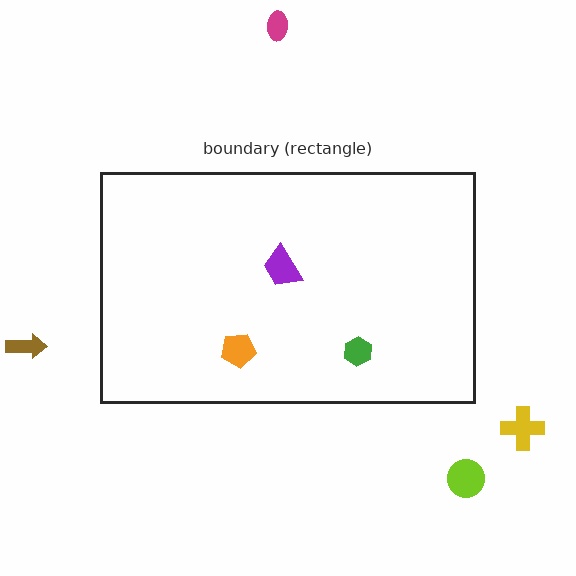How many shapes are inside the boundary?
3 inside, 4 outside.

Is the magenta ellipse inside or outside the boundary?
Outside.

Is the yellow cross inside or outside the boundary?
Outside.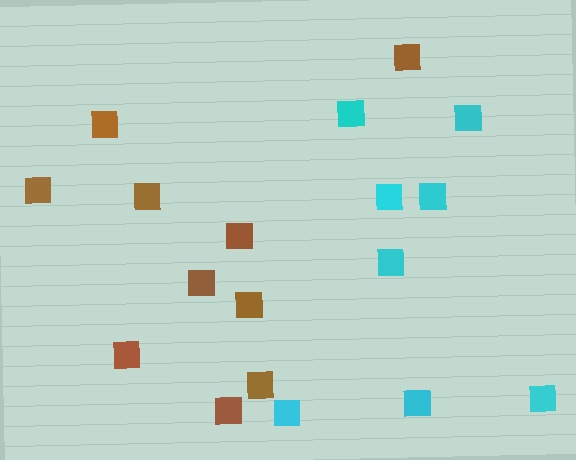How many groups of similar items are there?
There are 2 groups: one group of brown squares (10) and one group of cyan squares (8).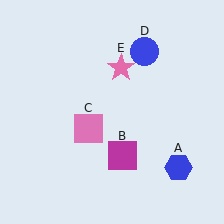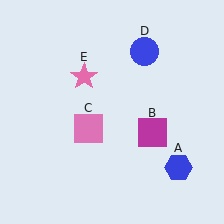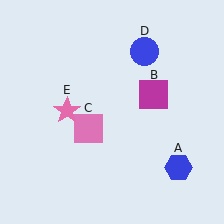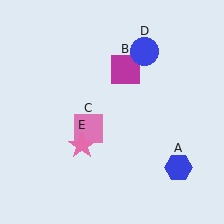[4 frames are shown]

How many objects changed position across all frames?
2 objects changed position: magenta square (object B), pink star (object E).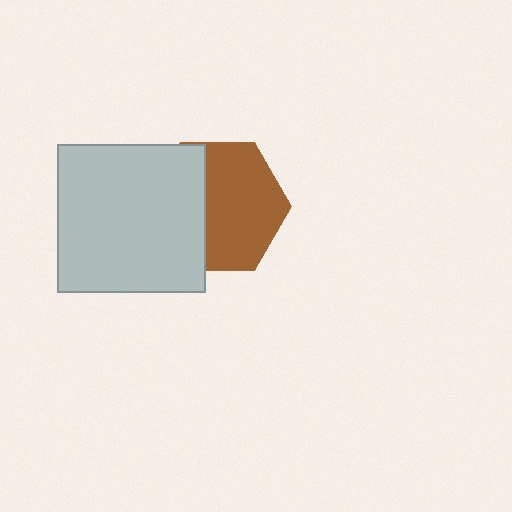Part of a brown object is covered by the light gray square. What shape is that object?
It is a hexagon.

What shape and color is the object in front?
The object in front is a light gray square.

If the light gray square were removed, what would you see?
You would see the complete brown hexagon.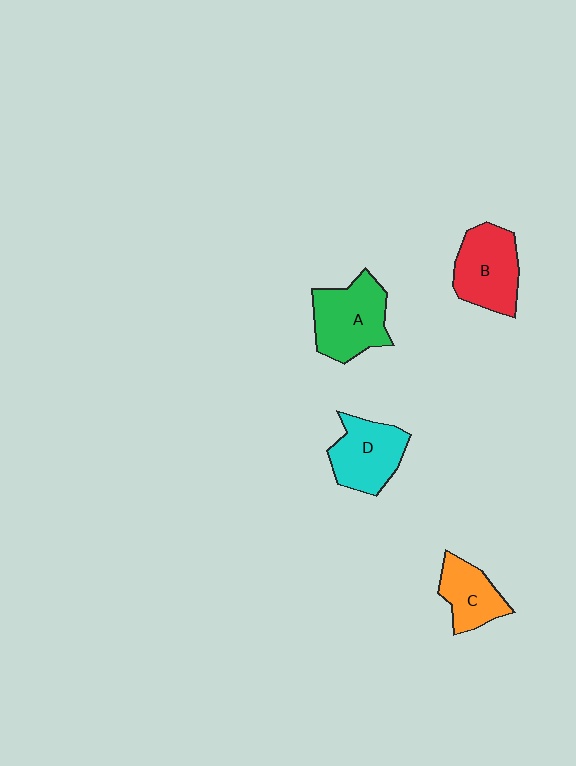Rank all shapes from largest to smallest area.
From largest to smallest: A (green), B (red), D (cyan), C (orange).